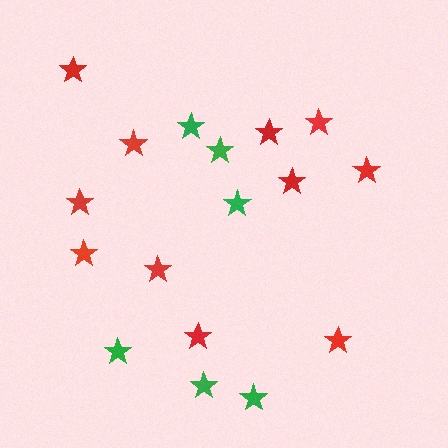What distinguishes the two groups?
There are 2 groups: one group of red stars (11) and one group of green stars (6).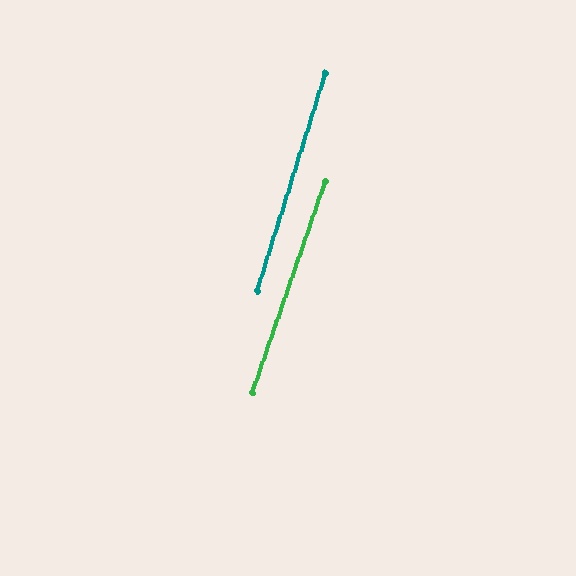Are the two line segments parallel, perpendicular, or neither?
Parallel — their directions differ by only 1.4°.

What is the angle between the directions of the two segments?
Approximately 1 degree.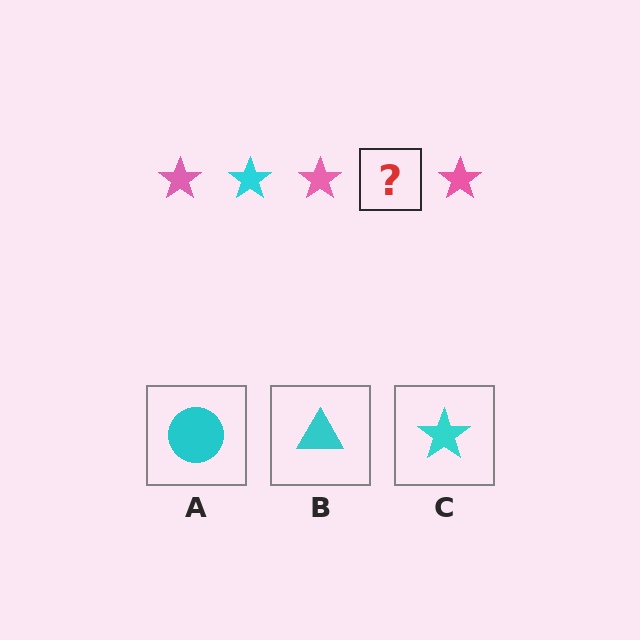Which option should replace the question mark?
Option C.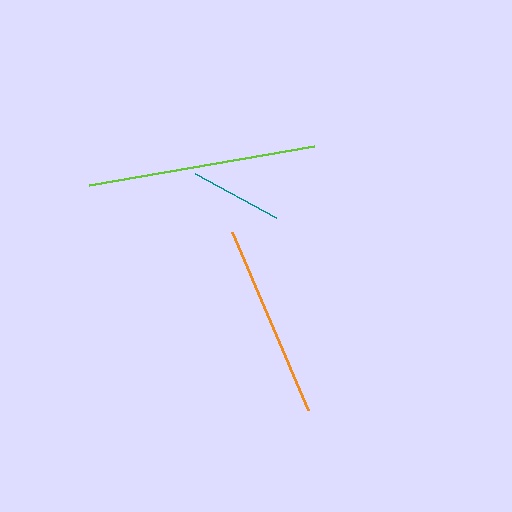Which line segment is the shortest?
The teal line is the shortest at approximately 92 pixels.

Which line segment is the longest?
The lime line is the longest at approximately 228 pixels.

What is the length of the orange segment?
The orange segment is approximately 193 pixels long.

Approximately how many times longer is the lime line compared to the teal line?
The lime line is approximately 2.5 times the length of the teal line.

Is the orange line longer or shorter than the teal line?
The orange line is longer than the teal line.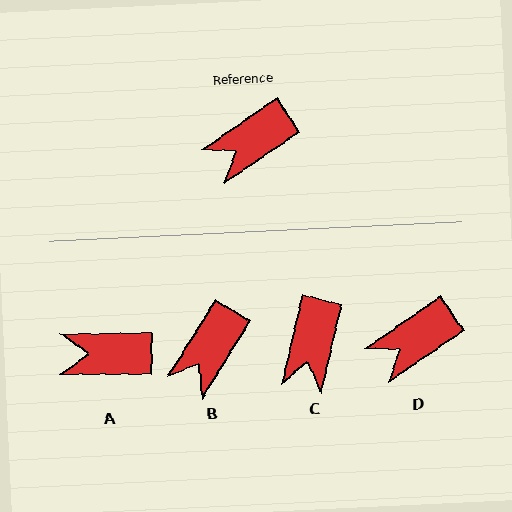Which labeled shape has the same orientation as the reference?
D.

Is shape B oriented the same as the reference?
No, it is off by about 23 degrees.